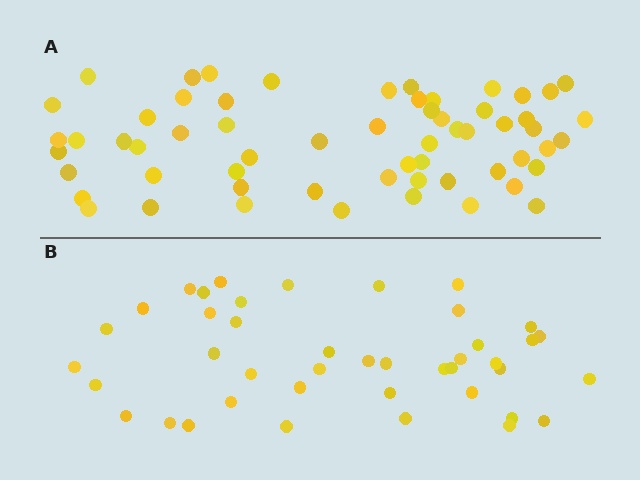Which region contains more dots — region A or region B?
Region A (the top region) has more dots.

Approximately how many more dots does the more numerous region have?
Region A has approximately 20 more dots than region B.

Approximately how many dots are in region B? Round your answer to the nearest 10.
About 40 dots. (The exact count is 42, which rounds to 40.)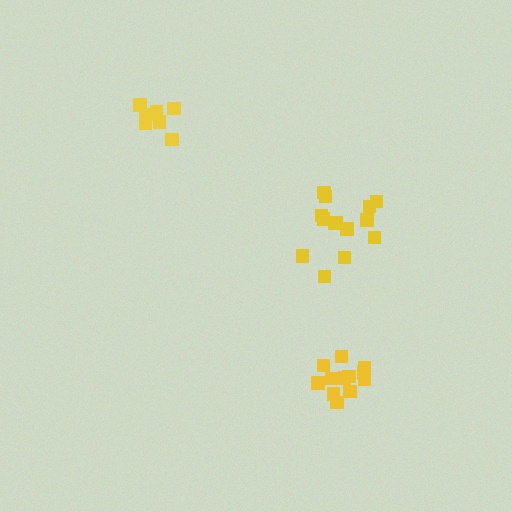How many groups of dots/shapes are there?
There are 3 groups.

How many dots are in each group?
Group 1: 14 dots, Group 2: 13 dots, Group 3: 8 dots (35 total).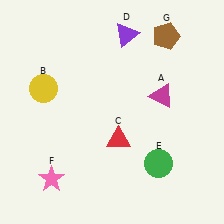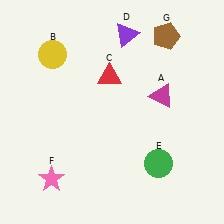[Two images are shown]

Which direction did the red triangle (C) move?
The red triangle (C) moved up.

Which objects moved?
The objects that moved are: the yellow circle (B), the red triangle (C).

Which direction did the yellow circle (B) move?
The yellow circle (B) moved up.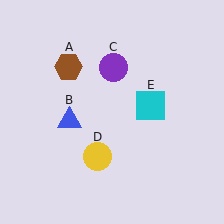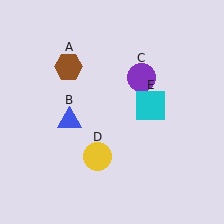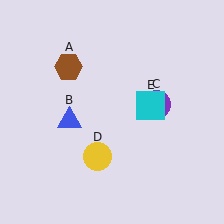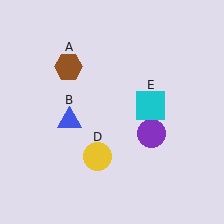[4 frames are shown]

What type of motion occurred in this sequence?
The purple circle (object C) rotated clockwise around the center of the scene.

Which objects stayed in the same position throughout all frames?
Brown hexagon (object A) and blue triangle (object B) and yellow circle (object D) and cyan square (object E) remained stationary.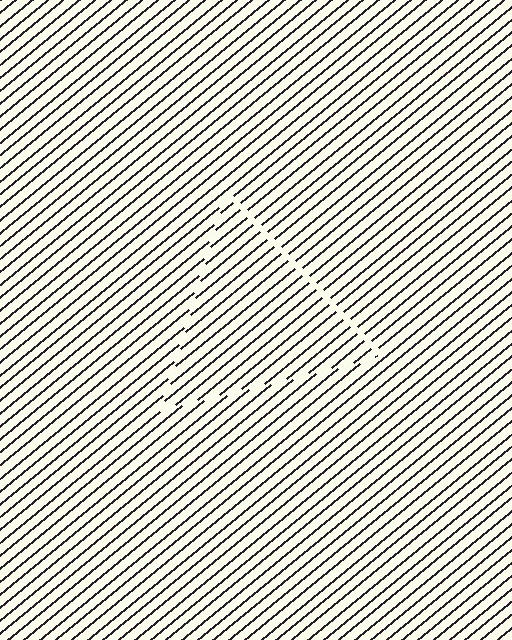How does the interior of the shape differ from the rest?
The interior of the shape contains the same grating, shifted by half a period — the contour is defined by the phase discontinuity where line-ends from the inner and outer gratings abut.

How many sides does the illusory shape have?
3 sides — the line-ends trace a triangle.